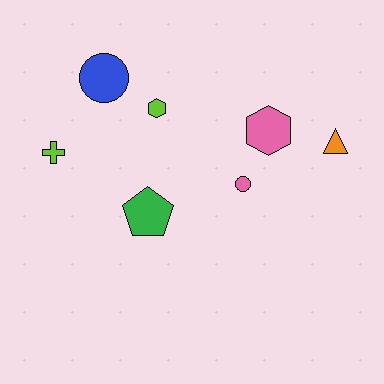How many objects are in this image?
There are 7 objects.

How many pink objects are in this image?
There are 2 pink objects.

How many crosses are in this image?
There is 1 cross.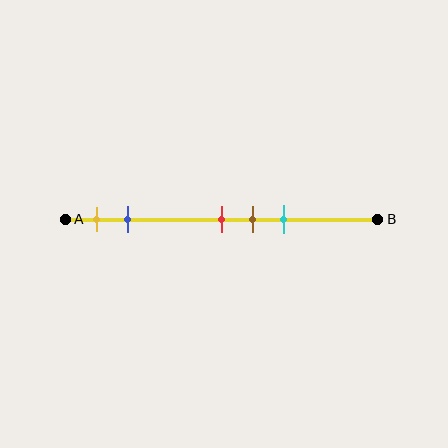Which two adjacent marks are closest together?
The red and brown marks are the closest adjacent pair.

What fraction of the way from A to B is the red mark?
The red mark is approximately 50% (0.5) of the way from A to B.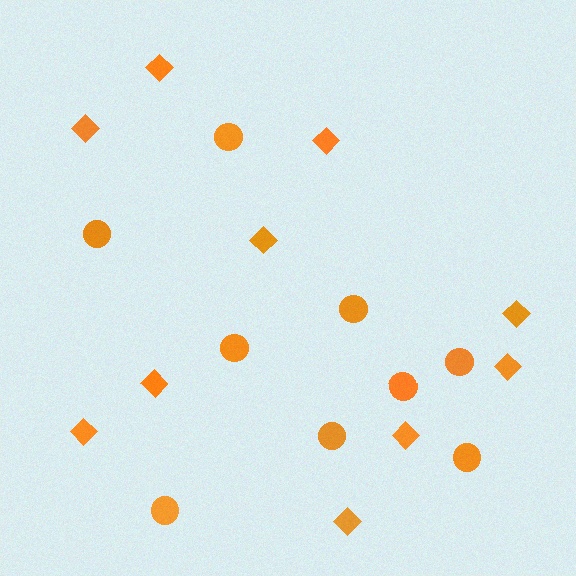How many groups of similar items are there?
There are 2 groups: one group of circles (9) and one group of diamonds (10).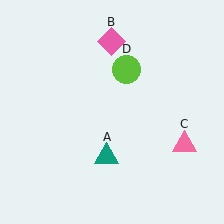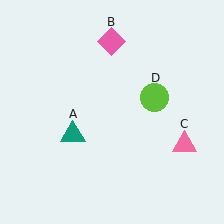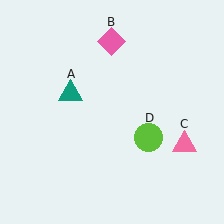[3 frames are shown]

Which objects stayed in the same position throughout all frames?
Pink diamond (object B) and pink triangle (object C) remained stationary.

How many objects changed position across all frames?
2 objects changed position: teal triangle (object A), lime circle (object D).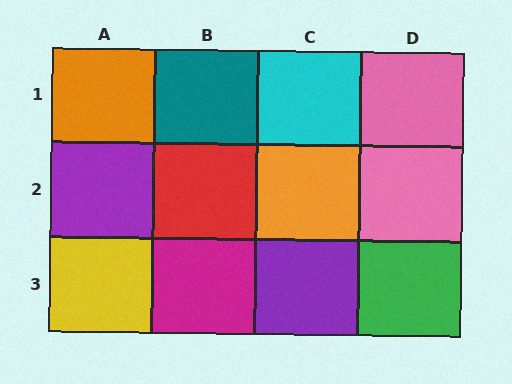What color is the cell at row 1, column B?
Teal.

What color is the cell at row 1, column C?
Cyan.